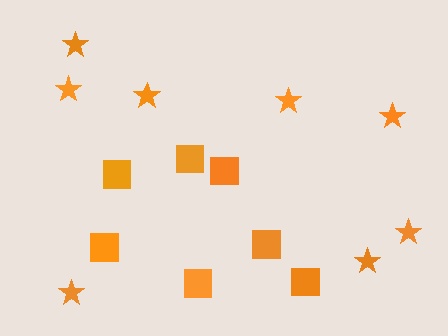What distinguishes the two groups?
There are 2 groups: one group of stars (8) and one group of squares (7).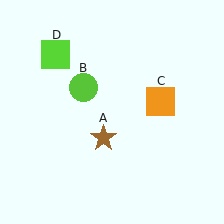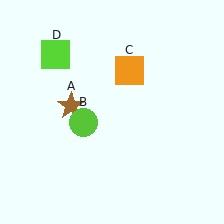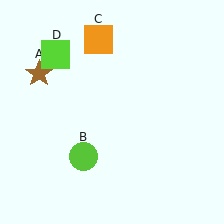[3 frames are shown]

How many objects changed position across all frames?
3 objects changed position: brown star (object A), lime circle (object B), orange square (object C).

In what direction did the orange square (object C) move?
The orange square (object C) moved up and to the left.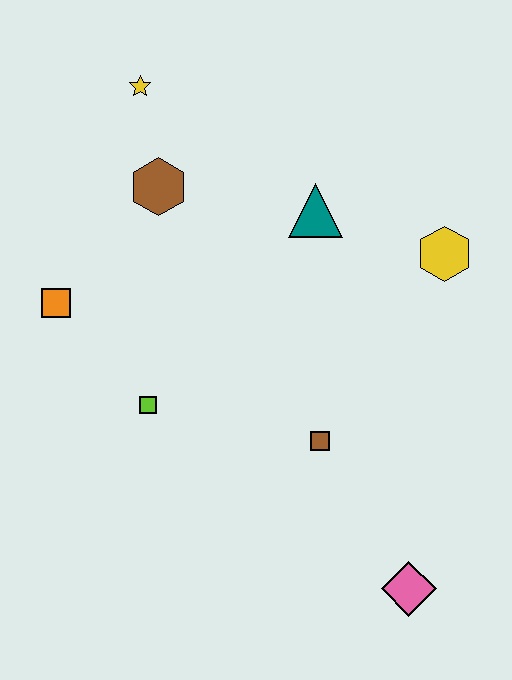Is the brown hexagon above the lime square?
Yes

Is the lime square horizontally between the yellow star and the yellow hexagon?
Yes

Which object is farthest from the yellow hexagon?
The orange square is farthest from the yellow hexagon.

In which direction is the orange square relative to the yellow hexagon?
The orange square is to the left of the yellow hexagon.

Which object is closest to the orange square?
The lime square is closest to the orange square.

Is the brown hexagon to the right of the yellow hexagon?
No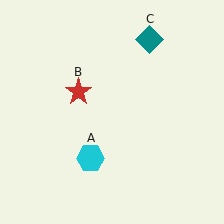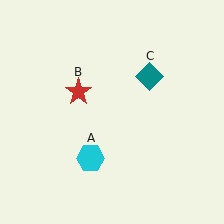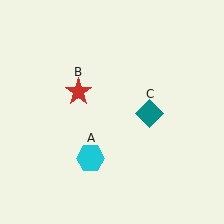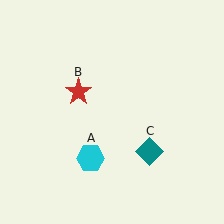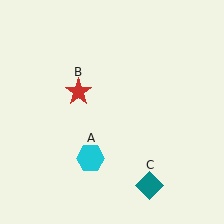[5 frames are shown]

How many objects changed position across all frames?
1 object changed position: teal diamond (object C).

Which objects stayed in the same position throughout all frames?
Cyan hexagon (object A) and red star (object B) remained stationary.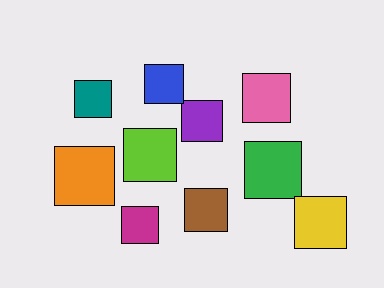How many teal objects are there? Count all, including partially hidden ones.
There is 1 teal object.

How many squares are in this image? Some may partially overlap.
There are 10 squares.